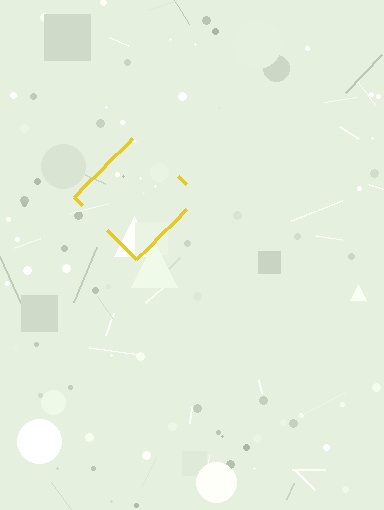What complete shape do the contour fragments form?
The contour fragments form a diamond.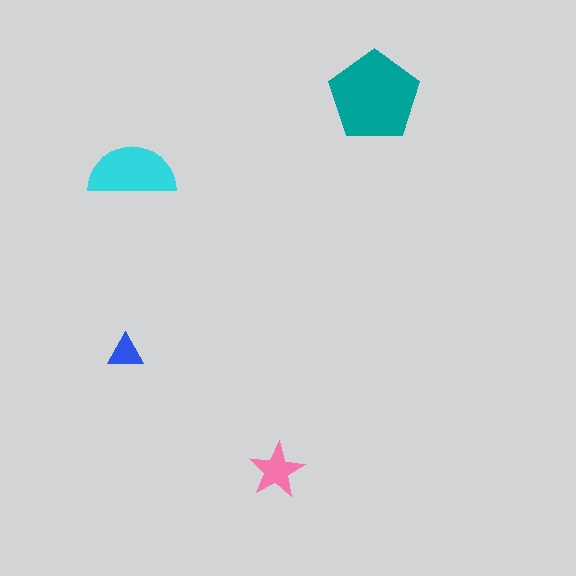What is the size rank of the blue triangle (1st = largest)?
4th.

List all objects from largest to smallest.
The teal pentagon, the cyan semicircle, the pink star, the blue triangle.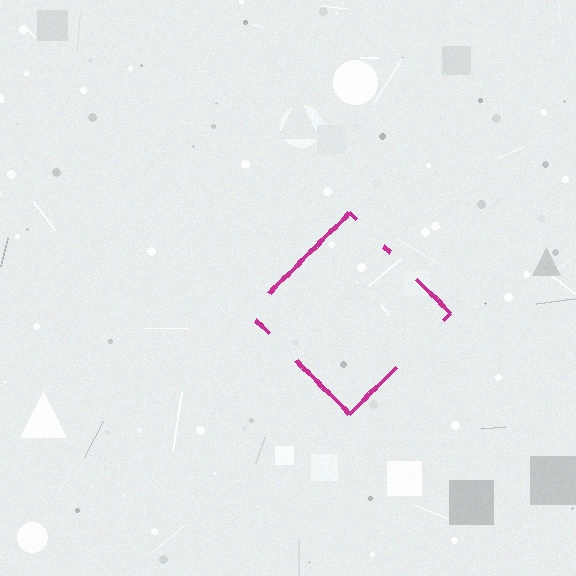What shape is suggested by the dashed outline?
The dashed outline suggests a diamond.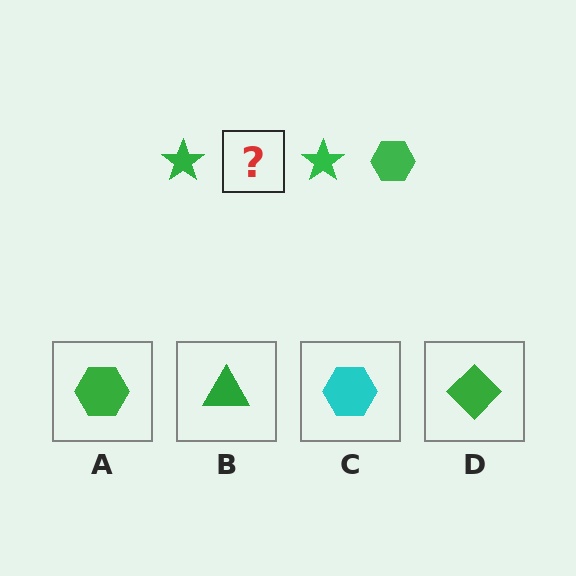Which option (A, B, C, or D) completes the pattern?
A.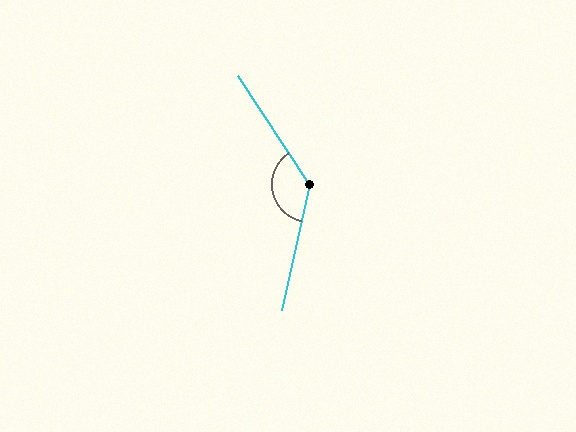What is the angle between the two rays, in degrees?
Approximately 134 degrees.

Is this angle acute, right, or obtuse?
It is obtuse.